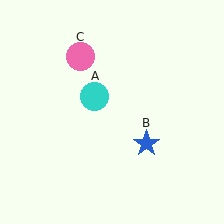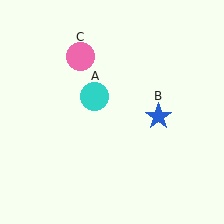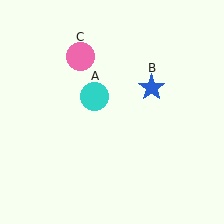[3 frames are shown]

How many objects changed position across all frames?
1 object changed position: blue star (object B).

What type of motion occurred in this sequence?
The blue star (object B) rotated counterclockwise around the center of the scene.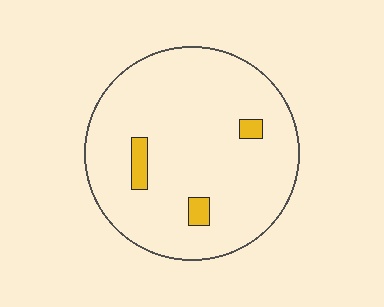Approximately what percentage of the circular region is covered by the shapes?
Approximately 5%.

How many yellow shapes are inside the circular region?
3.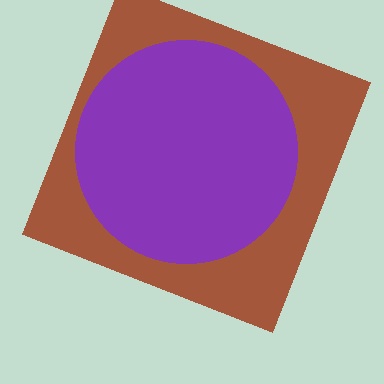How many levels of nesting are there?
2.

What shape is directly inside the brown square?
The purple circle.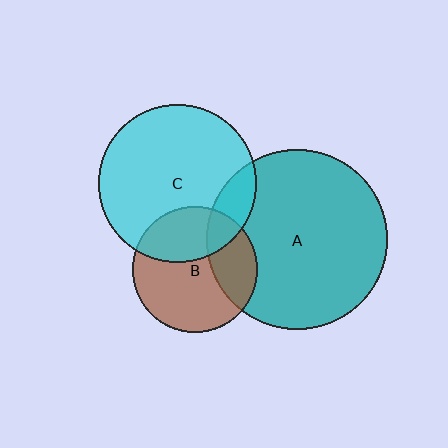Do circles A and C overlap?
Yes.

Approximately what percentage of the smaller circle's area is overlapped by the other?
Approximately 15%.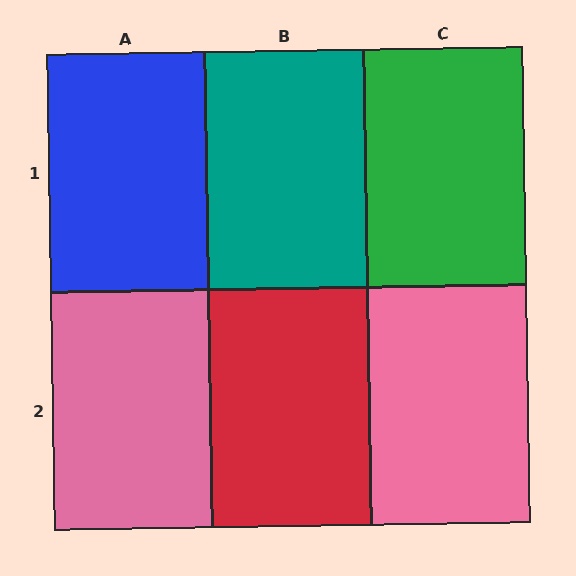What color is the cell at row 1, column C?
Green.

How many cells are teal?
1 cell is teal.